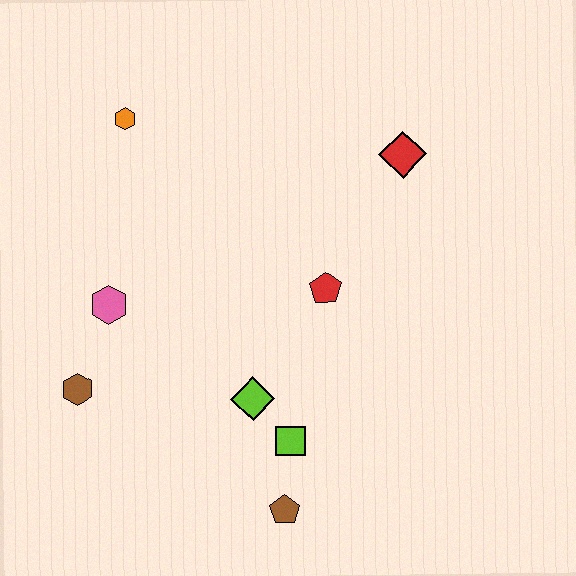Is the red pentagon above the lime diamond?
Yes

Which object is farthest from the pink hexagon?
The red diamond is farthest from the pink hexagon.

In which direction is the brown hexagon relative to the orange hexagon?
The brown hexagon is below the orange hexagon.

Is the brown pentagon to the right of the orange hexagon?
Yes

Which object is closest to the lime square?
The lime diamond is closest to the lime square.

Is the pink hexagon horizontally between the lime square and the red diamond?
No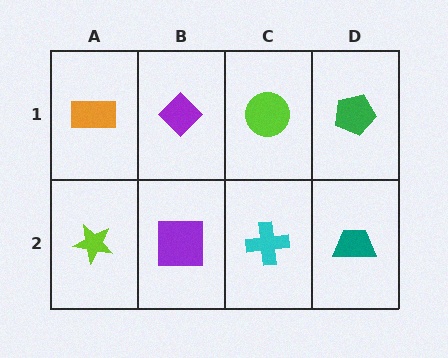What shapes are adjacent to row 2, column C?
A lime circle (row 1, column C), a purple square (row 2, column B), a teal trapezoid (row 2, column D).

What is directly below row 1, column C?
A cyan cross.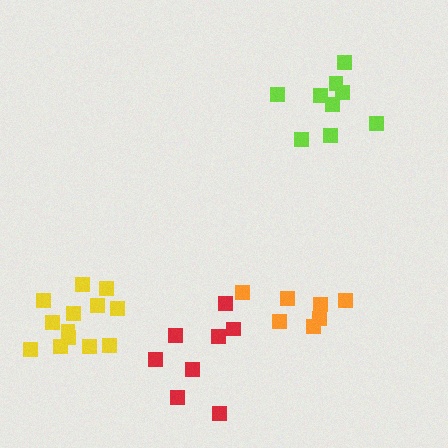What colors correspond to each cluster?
The clusters are colored: lime, yellow, orange, red.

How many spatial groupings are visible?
There are 4 spatial groupings.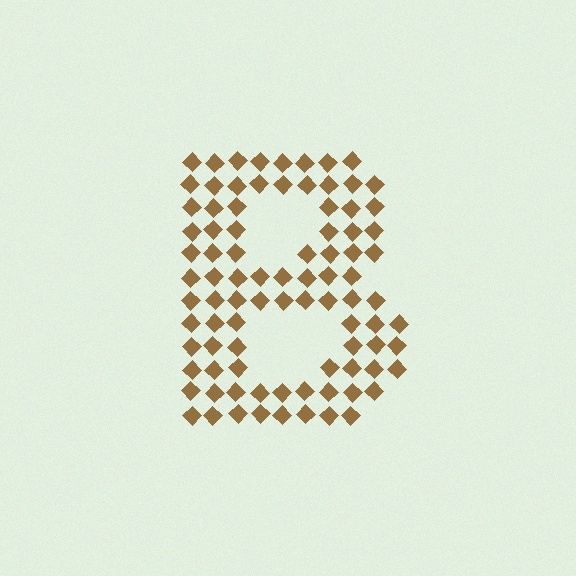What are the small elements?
The small elements are diamonds.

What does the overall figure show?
The overall figure shows the letter B.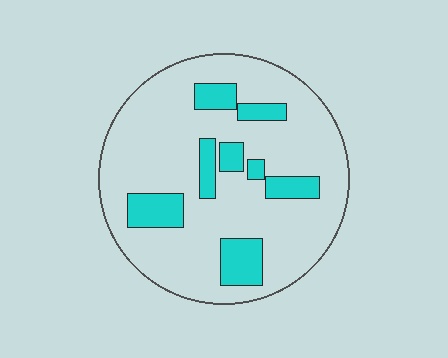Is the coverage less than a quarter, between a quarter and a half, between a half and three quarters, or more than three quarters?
Less than a quarter.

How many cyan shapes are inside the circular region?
8.